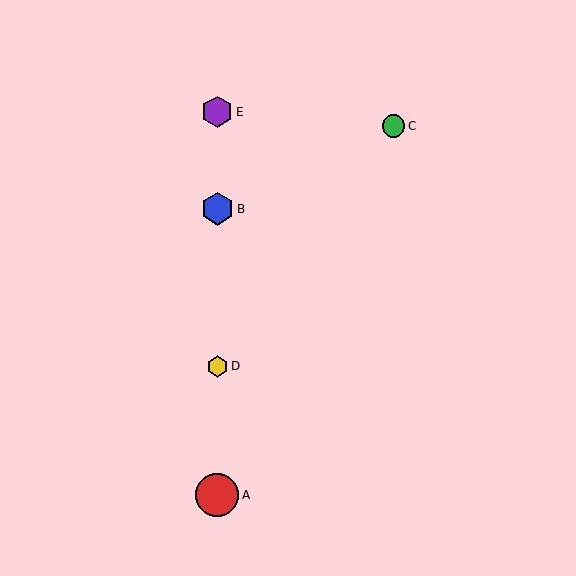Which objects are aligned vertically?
Objects A, B, D, E are aligned vertically.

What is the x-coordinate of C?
Object C is at x≈393.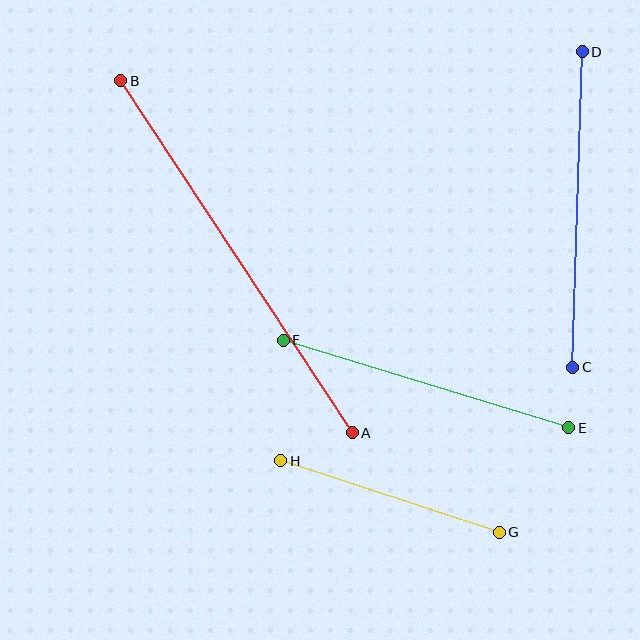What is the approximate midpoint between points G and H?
The midpoint is at approximately (390, 496) pixels.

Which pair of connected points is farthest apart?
Points A and B are farthest apart.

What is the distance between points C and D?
The distance is approximately 315 pixels.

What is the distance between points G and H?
The distance is approximately 230 pixels.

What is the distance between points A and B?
The distance is approximately 421 pixels.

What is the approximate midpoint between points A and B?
The midpoint is at approximately (237, 257) pixels.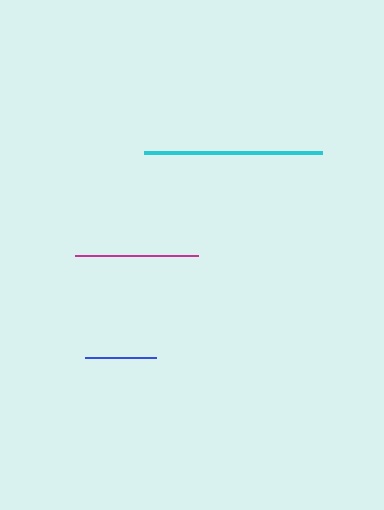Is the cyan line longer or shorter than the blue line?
The cyan line is longer than the blue line.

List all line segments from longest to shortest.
From longest to shortest: cyan, magenta, blue.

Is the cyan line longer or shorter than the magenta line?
The cyan line is longer than the magenta line.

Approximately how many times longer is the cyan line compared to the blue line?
The cyan line is approximately 2.5 times the length of the blue line.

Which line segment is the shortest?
The blue line is the shortest at approximately 71 pixels.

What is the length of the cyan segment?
The cyan segment is approximately 179 pixels long.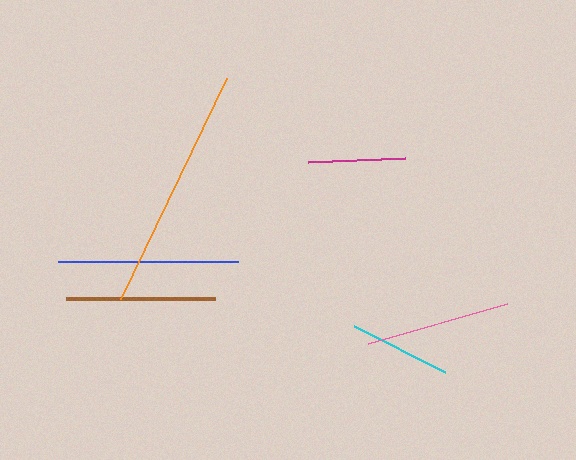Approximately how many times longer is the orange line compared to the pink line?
The orange line is approximately 1.7 times the length of the pink line.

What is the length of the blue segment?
The blue segment is approximately 180 pixels long.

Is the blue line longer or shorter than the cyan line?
The blue line is longer than the cyan line.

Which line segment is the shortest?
The magenta line is the shortest at approximately 98 pixels.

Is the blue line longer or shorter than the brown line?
The blue line is longer than the brown line.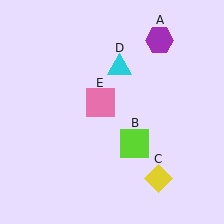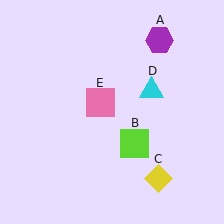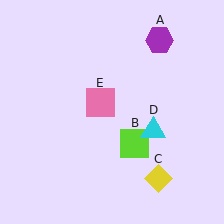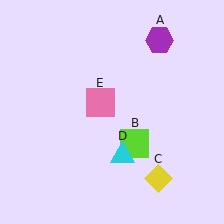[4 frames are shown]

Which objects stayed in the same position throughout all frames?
Purple hexagon (object A) and lime square (object B) and yellow diamond (object C) and pink square (object E) remained stationary.